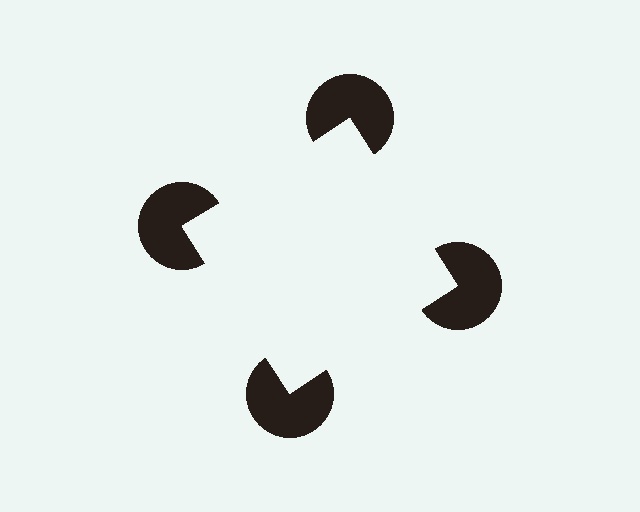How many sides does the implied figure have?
4 sides.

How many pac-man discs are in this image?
There are 4 — one at each vertex of the illusory square.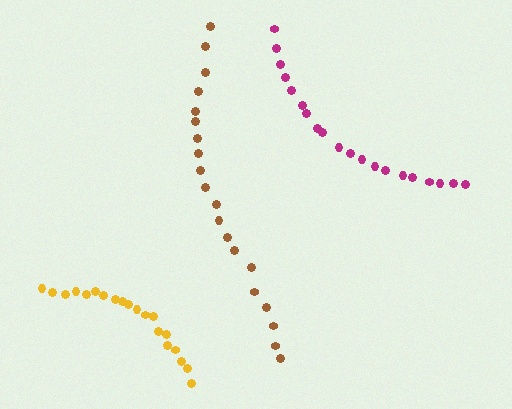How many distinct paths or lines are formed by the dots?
There are 3 distinct paths.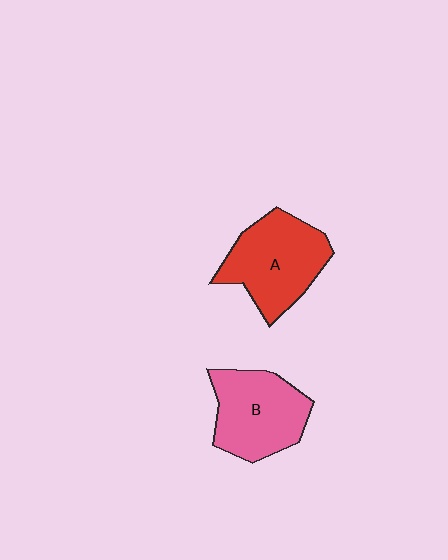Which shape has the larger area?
Shape A (red).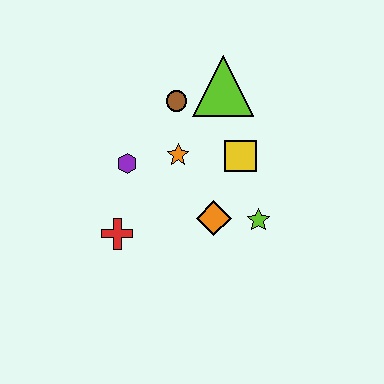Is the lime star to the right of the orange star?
Yes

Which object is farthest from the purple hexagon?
The lime star is farthest from the purple hexagon.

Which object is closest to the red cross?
The purple hexagon is closest to the red cross.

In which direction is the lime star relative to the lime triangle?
The lime star is below the lime triangle.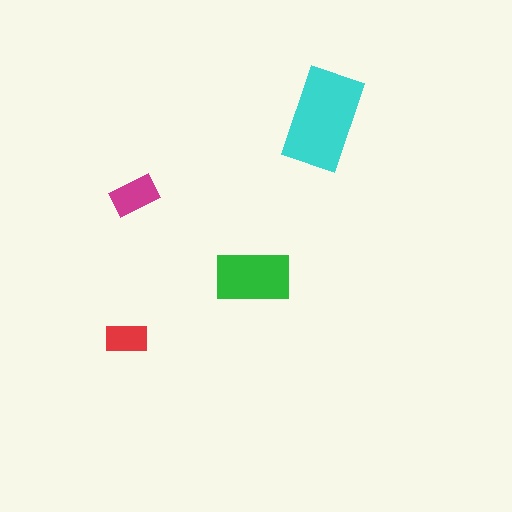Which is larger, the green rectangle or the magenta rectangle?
The green one.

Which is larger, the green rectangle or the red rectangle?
The green one.